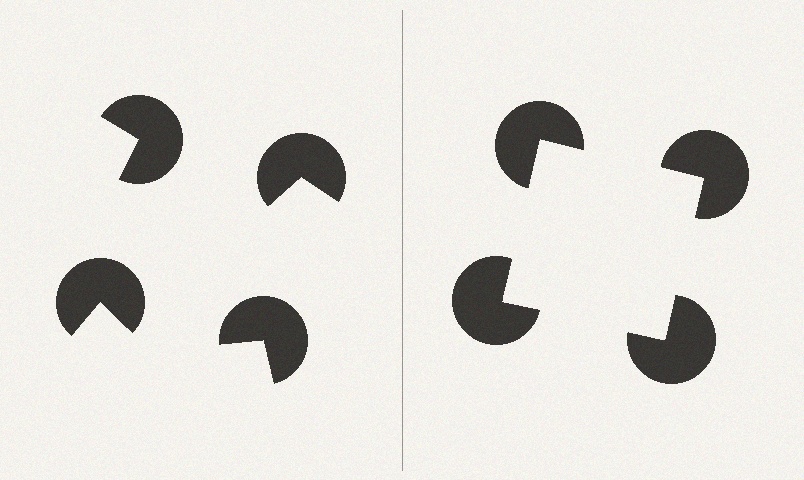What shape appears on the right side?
An illusory square.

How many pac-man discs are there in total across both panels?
8 — 4 on each side.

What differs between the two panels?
The pac-man discs are positioned identically on both sides; only the wedge orientations differ. On the right they align to a square; on the left they are misaligned.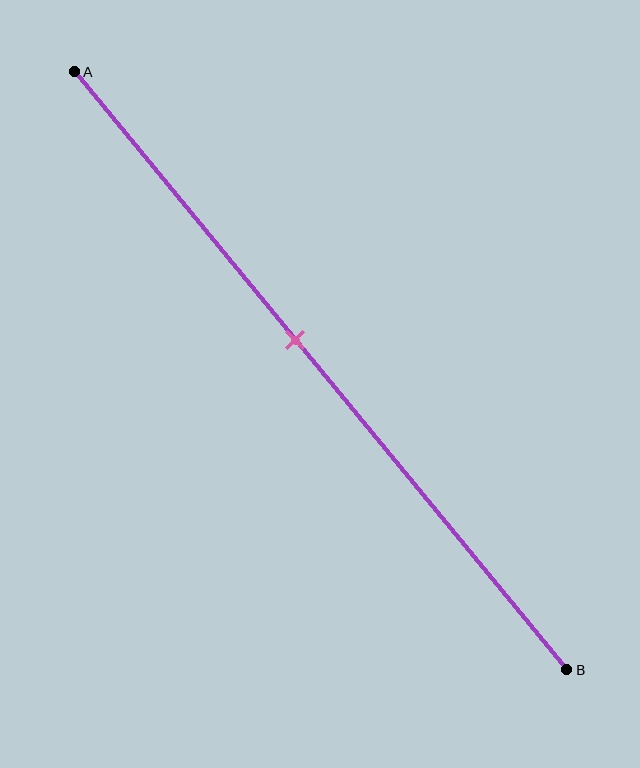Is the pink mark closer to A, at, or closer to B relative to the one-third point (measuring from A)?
The pink mark is closer to point B than the one-third point of segment AB.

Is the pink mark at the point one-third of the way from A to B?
No, the mark is at about 45% from A, not at the 33% one-third point.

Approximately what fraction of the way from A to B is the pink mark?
The pink mark is approximately 45% of the way from A to B.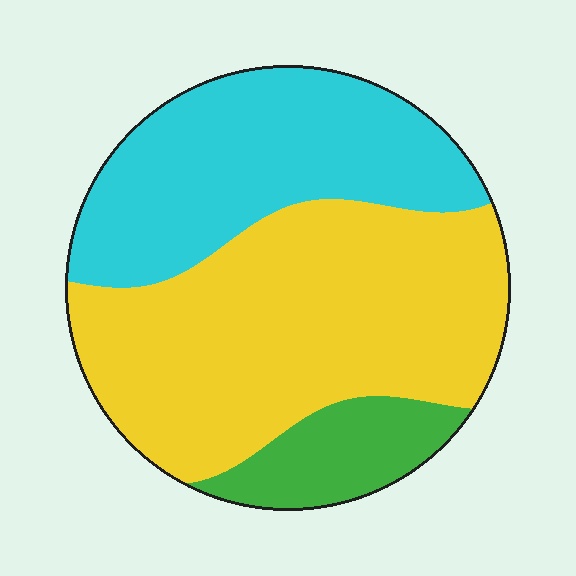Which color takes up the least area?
Green, at roughly 10%.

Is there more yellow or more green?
Yellow.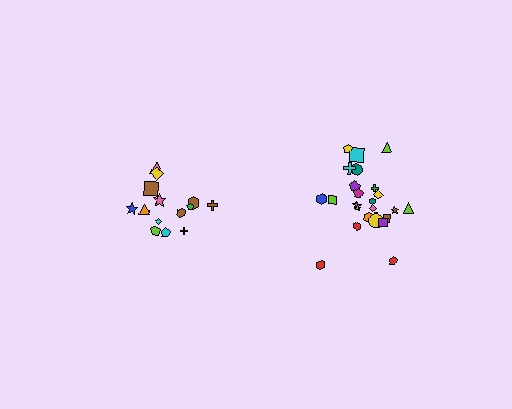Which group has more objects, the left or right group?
The right group.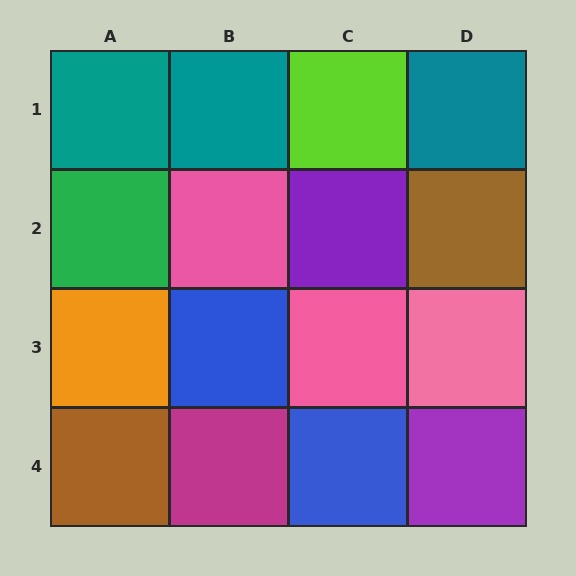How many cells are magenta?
1 cell is magenta.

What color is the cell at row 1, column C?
Lime.